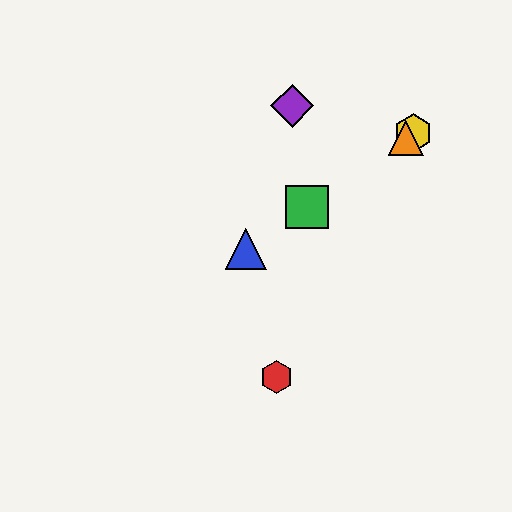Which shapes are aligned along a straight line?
The blue triangle, the green square, the yellow hexagon, the orange triangle are aligned along a straight line.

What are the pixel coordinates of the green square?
The green square is at (307, 207).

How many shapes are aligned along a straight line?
4 shapes (the blue triangle, the green square, the yellow hexagon, the orange triangle) are aligned along a straight line.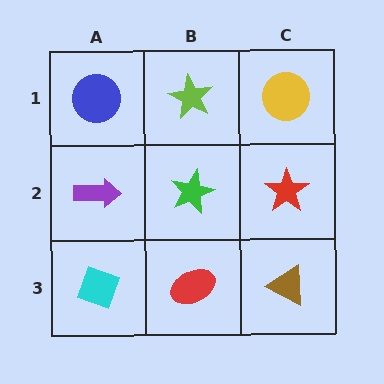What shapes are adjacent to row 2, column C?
A yellow circle (row 1, column C), a brown triangle (row 3, column C), a green star (row 2, column B).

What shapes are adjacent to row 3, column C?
A red star (row 2, column C), a red ellipse (row 3, column B).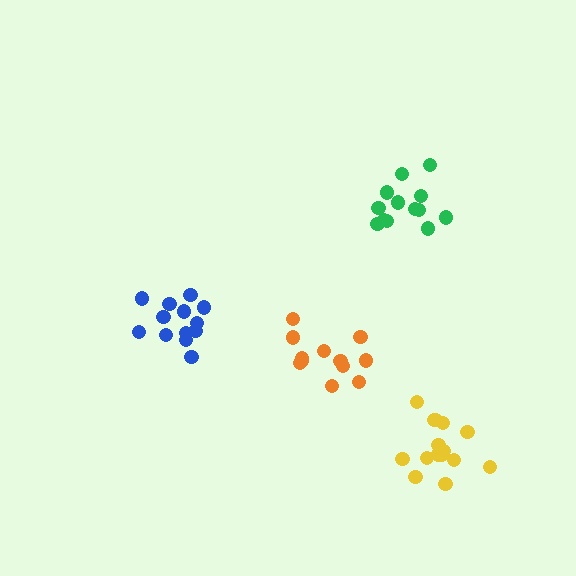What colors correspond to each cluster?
The clusters are colored: blue, green, orange, yellow.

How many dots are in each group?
Group 1: 13 dots, Group 2: 13 dots, Group 3: 12 dots, Group 4: 15 dots (53 total).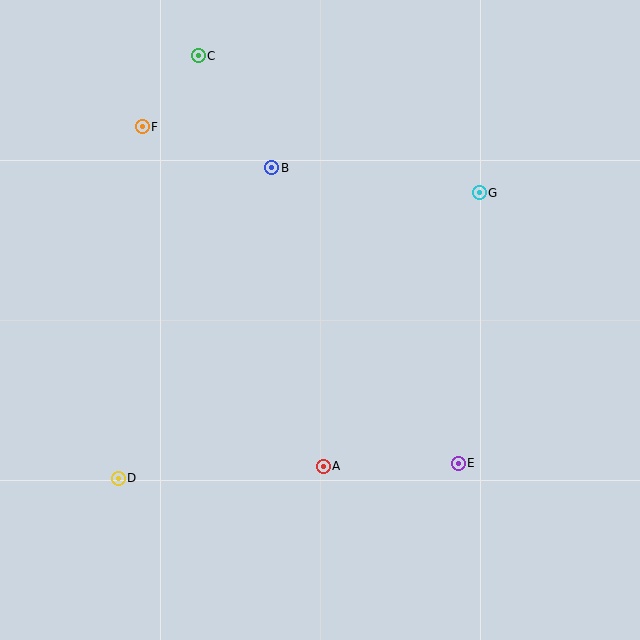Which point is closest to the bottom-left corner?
Point D is closest to the bottom-left corner.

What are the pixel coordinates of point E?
Point E is at (458, 463).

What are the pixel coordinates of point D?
Point D is at (118, 478).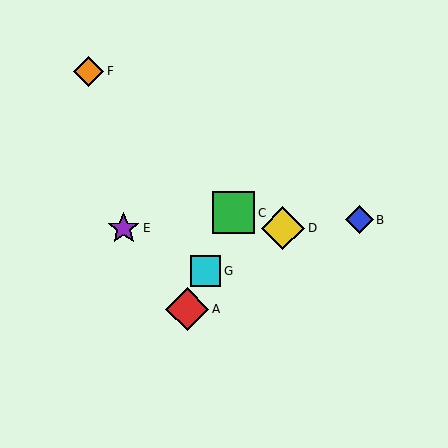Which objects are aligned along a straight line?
Objects A, C, G are aligned along a straight line.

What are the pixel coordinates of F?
Object F is at (89, 71).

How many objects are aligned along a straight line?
3 objects (A, C, G) are aligned along a straight line.